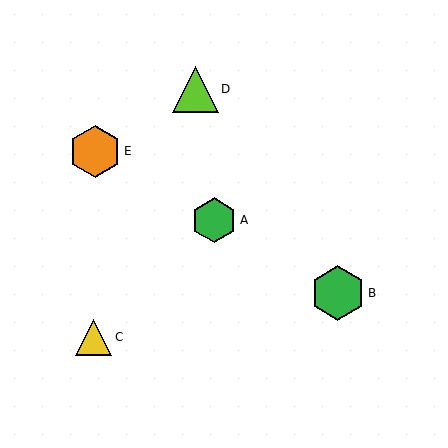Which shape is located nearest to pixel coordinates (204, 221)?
The green hexagon (labeled A) at (214, 220) is nearest to that location.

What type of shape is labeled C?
Shape C is a yellow triangle.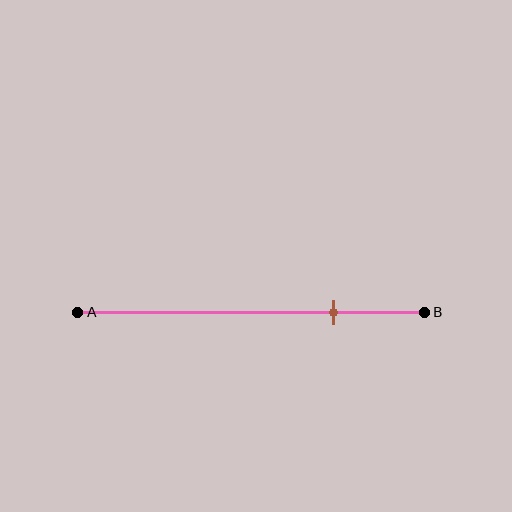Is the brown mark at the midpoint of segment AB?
No, the mark is at about 75% from A, not at the 50% midpoint.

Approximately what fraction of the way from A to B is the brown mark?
The brown mark is approximately 75% of the way from A to B.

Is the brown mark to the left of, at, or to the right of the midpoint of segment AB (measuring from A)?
The brown mark is to the right of the midpoint of segment AB.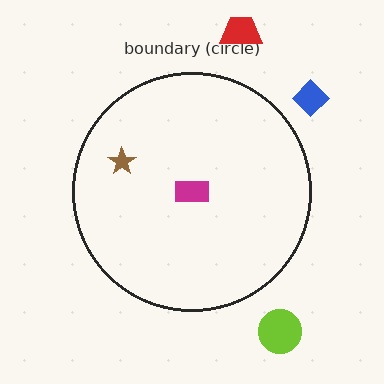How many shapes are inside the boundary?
2 inside, 3 outside.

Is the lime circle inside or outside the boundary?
Outside.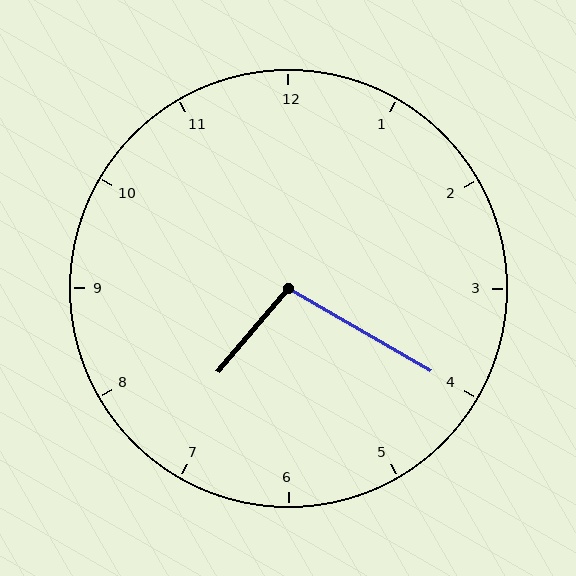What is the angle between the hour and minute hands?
Approximately 100 degrees.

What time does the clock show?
7:20.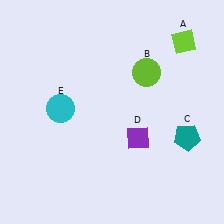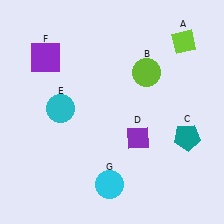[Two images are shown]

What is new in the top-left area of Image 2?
A purple square (F) was added in the top-left area of Image 2.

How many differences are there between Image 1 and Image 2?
There are 2 differences between the two images.